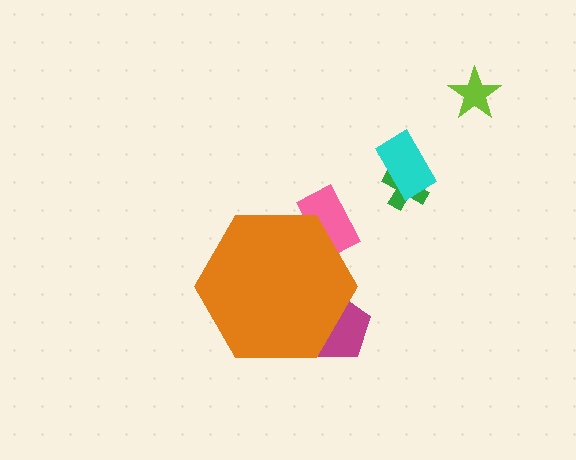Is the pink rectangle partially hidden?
Yes, the pink rectangle is partially hidden behind the orange hexagon.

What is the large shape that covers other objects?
An orange hexagon.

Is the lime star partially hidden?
No, the lime star is fully visible.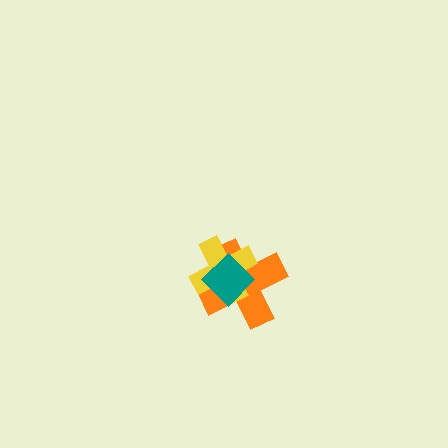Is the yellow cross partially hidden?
Yes, it is partially covered by another shape.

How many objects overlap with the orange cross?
2 objects overlap with the orange cross.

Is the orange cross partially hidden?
Yes, it is partially covered by another shape.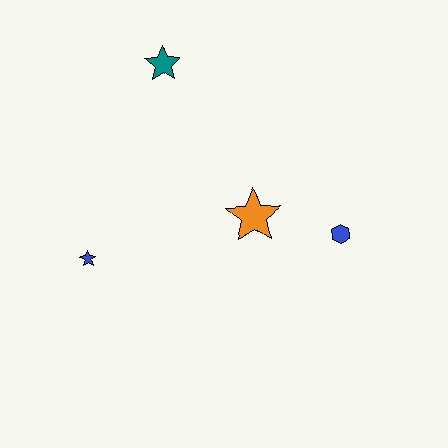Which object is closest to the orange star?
The blue hexagon is closest to the orange star.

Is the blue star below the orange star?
Yes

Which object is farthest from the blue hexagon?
The blue star is farthest from the blue hexagon.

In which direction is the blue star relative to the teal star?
The blue star is below the teal star.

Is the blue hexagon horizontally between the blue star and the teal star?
No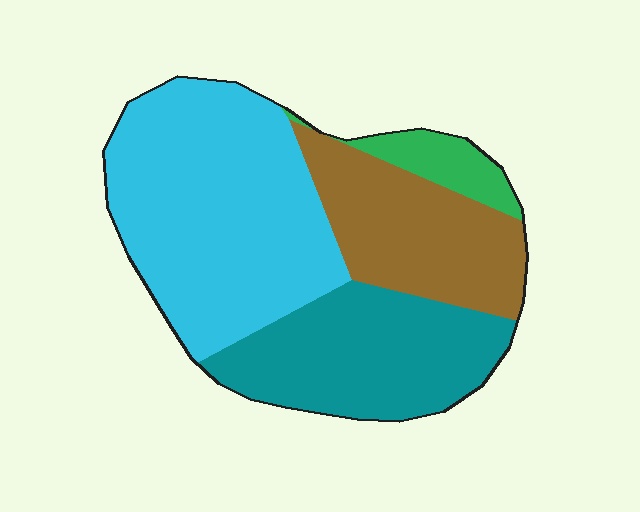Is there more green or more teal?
Teal.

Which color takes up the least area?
Green, at roughly 5%.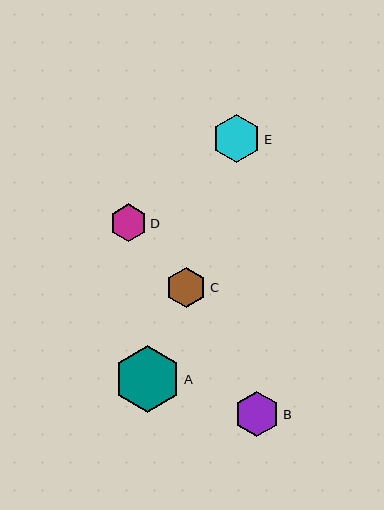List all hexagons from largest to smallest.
From largest to smallest: A, E, B, C, D.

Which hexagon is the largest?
Hexagon A is the largest with a size of approximately 67 pixels.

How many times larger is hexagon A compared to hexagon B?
Hexagon A is approximately 1.5 times the size of hexagon B.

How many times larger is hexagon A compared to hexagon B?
Hexagon A is approximately 1.5 times the size of hexagon B.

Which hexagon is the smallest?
Hexagon D is the smallest with a size of approximately 38 pixels.